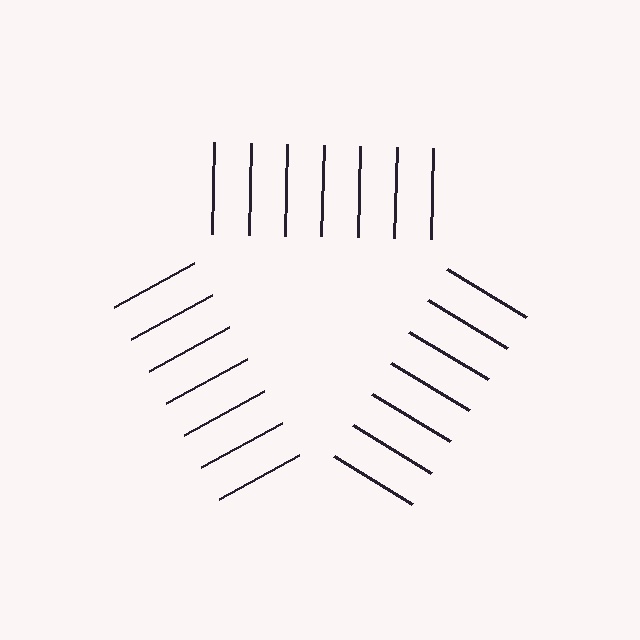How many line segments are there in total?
21 — 7 along each of the 3 edges.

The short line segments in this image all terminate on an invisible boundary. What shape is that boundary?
An illusory triangle — the line segments terminate on its edges but no continuous stroke is drawn.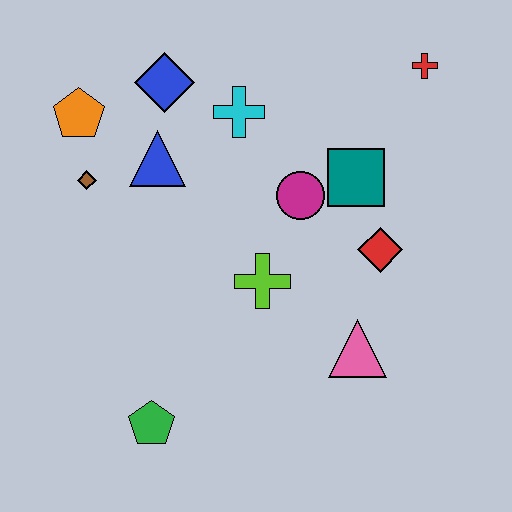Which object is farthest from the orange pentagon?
The pink triangle is farthest from the orange pentagon.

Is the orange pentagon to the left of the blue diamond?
Yes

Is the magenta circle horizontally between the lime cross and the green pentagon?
No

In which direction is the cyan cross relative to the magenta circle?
The cyan cross is above the magenta circle.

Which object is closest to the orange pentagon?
The brown diamond is closest to the orange pentagon.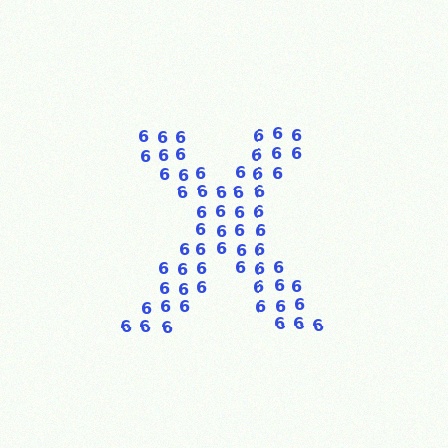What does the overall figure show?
The overall figure shows the letter X.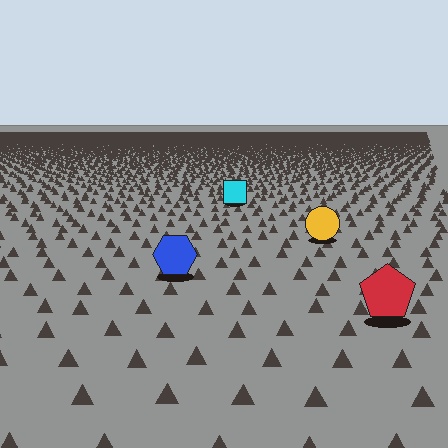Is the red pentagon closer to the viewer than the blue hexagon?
Yes. The red pentagon is closer — you can tell from the texture gradient: the ground texture is coarser near it.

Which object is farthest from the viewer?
The cyan square is farthest from the viewer. It appears smaller and the ground texture around it is denser.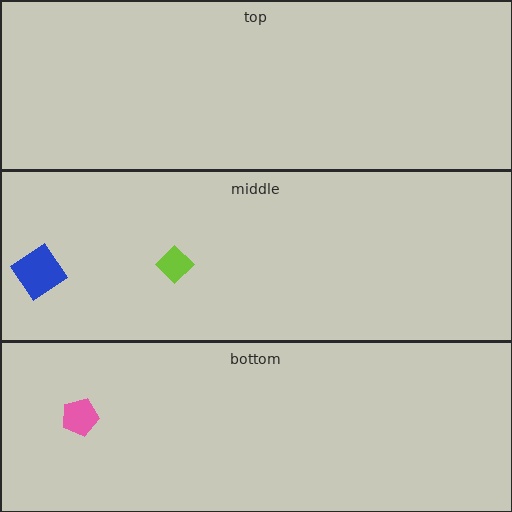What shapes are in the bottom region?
The pink pentagon.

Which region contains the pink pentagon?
The bottom region.